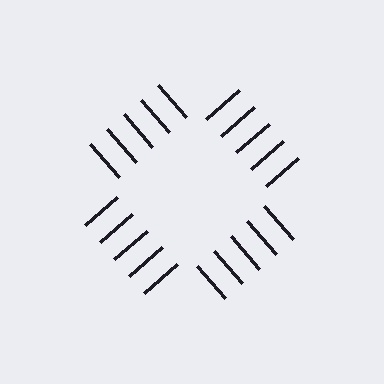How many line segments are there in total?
20 — 5 along each of the 4 edges.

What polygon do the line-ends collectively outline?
An illusory square — the line segments terminate on its edges but no continuous stroke is drawn.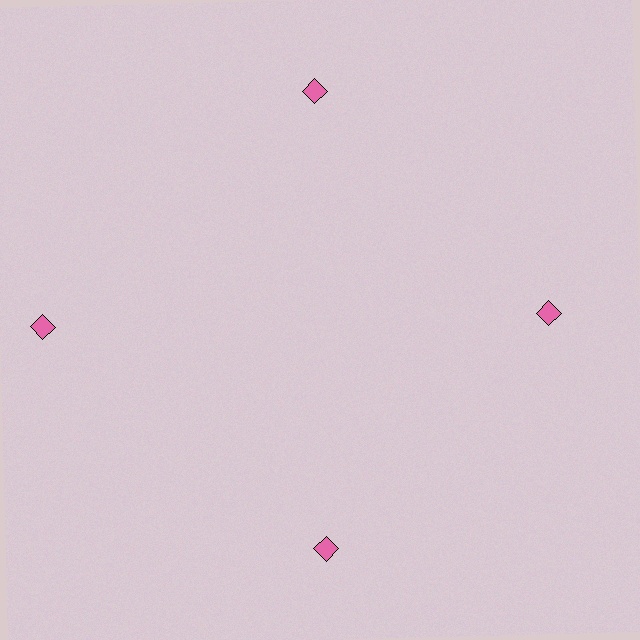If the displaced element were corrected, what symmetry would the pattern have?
It would have 4-fold rotational symmetry — the pattern would map onto itself every 90 degrees.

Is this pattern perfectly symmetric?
No. The 4 pink diamonds are arranged in a ring, but one element near the 9 o'clock position is pushed outward from the center, breaking the 4-fold rotational symmetry.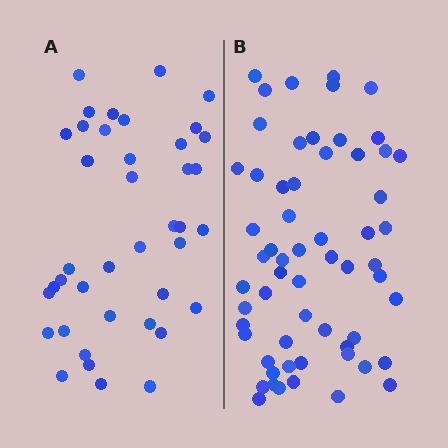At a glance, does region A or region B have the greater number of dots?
Region B (the right region) has more dots.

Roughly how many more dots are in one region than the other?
Region B has approximately 20 more dots than region A.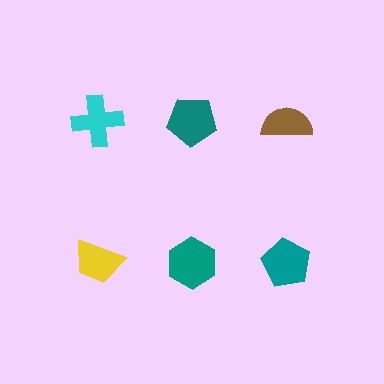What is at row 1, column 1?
A cyan cross.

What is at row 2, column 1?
A yellow trapezoid.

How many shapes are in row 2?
3 shapes.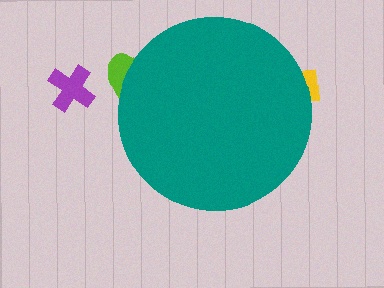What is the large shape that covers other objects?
A teal circle.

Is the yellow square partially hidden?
Yes, the yellow square is partially hidden behind the teal circle.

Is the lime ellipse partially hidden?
Yes, the lime ellipse is partially hidden behind the teal circle.